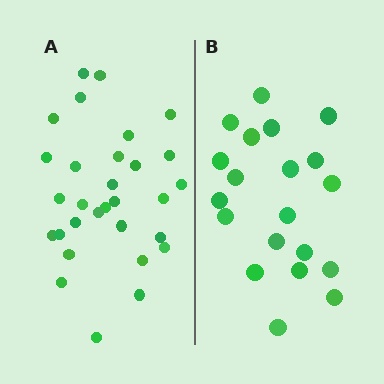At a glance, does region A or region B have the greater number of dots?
Region A (the left region) has more dots.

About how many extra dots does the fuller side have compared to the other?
Region A has roughly 10 or so more dots than region B.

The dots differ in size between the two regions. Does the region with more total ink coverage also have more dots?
No. Region B has more total ink coverage because its dots are larger, but region A actually contains more individual dots. Total area can be misleading — the number of items is what matters here.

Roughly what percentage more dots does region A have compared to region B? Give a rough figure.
About 50% more.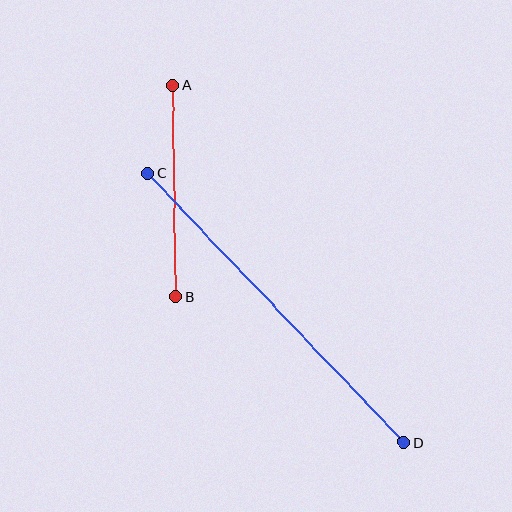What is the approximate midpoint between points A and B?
The midpoint is at approximately (174, 191) pixels.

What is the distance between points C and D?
The distance is approximately 372 pixels.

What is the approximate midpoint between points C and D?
The midpoint is at approximately (276, 308) pixels.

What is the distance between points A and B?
The distance is approximately 212 pixels.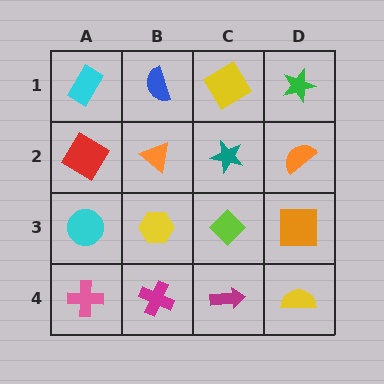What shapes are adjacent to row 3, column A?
A red diamond (row 2, column A), a pink cross (row 4, column A), a yellow hexagon (row 3, column B).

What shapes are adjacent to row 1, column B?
An orange triangle (row 2, column B), a cyan rectangle (row 1, column A), a yellow diamond (row 1, column C).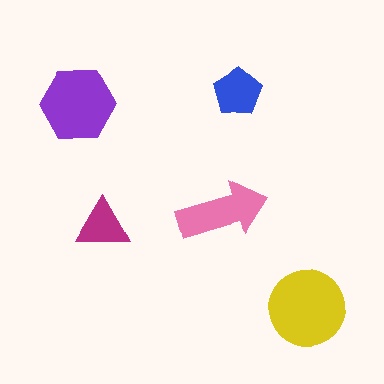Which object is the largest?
The yellow circle.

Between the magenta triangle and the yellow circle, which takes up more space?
The yellow circle.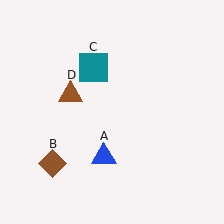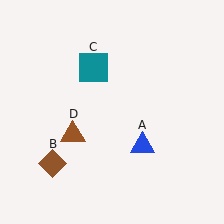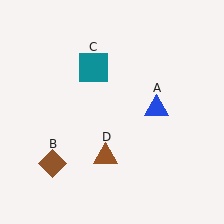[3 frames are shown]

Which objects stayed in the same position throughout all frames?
Brown diamond (object B) and teal square (object C) remained stationary.